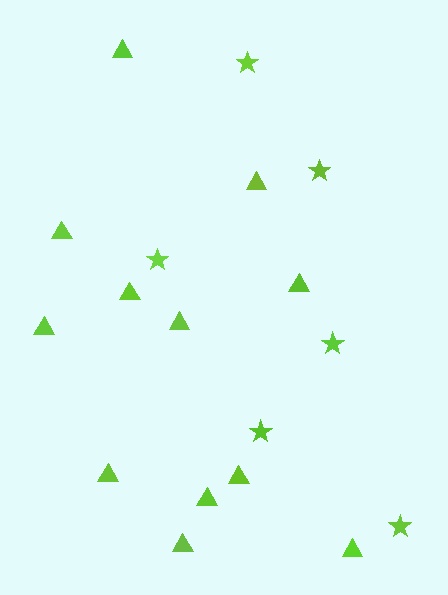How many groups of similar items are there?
There are 2 groups: one group of triangles (12) and one group of stars (6).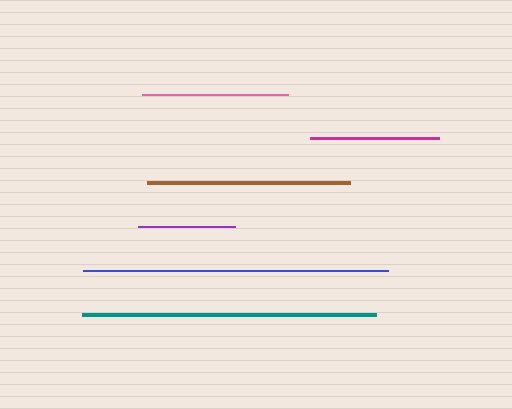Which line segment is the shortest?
The purple line is the shortest at approximately 97 pixels.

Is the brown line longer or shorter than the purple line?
The brown line is longer than the purple line.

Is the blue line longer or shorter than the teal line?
The blue line is longer than the teal line.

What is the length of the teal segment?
The teal segment is approximately 294 pixels long.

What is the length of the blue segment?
The blue segment is approximately 306 pixels long.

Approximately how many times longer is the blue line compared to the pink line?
The blue line is approximately 2.1 times the length of the pink line.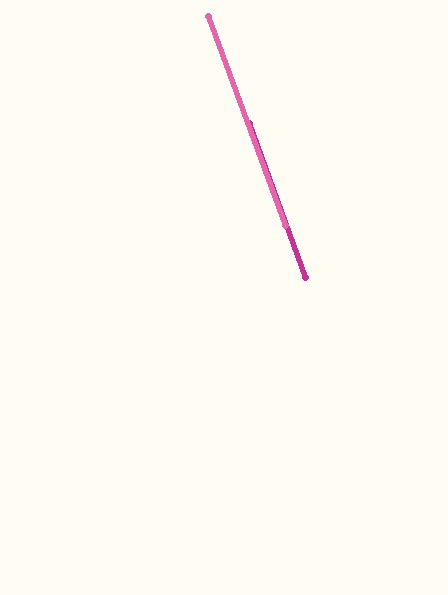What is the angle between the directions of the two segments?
Approximately 0 degrees.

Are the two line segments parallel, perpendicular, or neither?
Parallel — their directions differ by only 0.4°.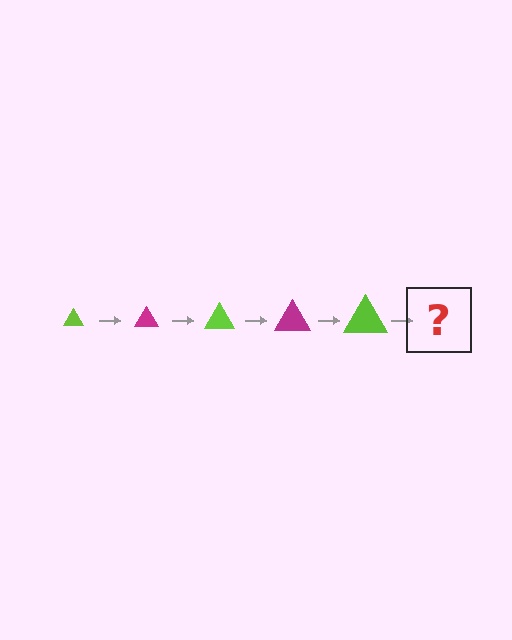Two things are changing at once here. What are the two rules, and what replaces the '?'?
The two rules are that the triangle grows larger each step and the color cycles through lime and magenta. The '?' should be a magenta triangle, larger than the previous one.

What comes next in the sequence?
The next element should be a magenta triangle, larger than the previous one.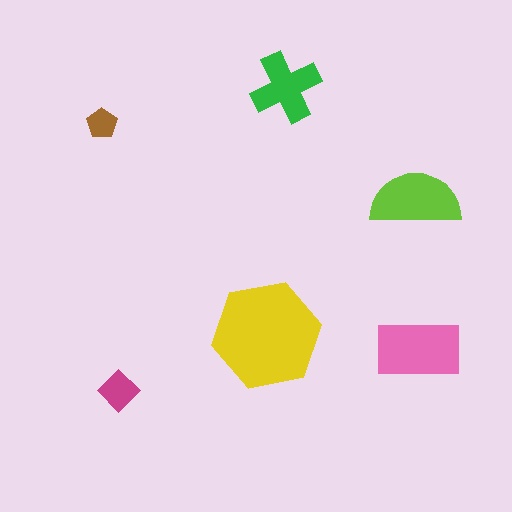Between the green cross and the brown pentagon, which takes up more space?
The green cross.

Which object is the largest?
The yellow hexagon.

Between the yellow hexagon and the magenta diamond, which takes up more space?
The yellow hexagon.